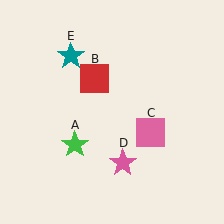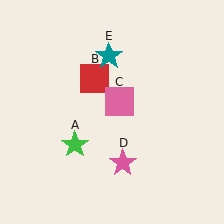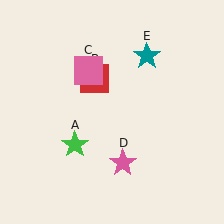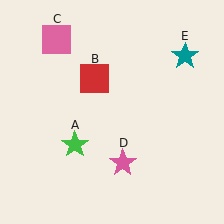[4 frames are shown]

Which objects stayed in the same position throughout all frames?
Green star (object A) and red square (object B) and pink star (object D) remained stationary.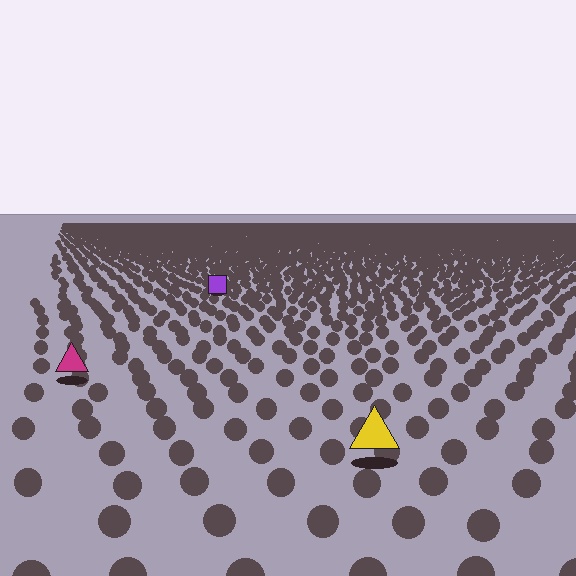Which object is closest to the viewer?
The yellow triangle is closest. The texture marks near it are larger and more spread out.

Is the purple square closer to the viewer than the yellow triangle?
No. The yellow triangle is closer — you can tell from the texture gradient: the ground texture is coarser near it.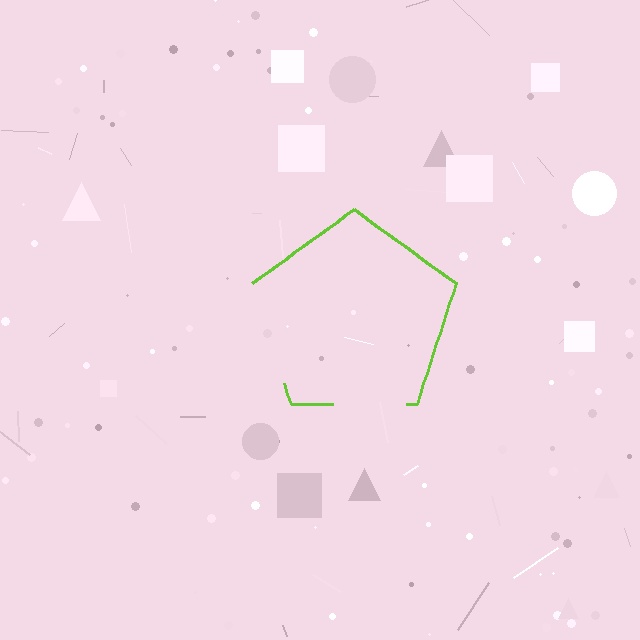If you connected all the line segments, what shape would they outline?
They would outline a pentagon.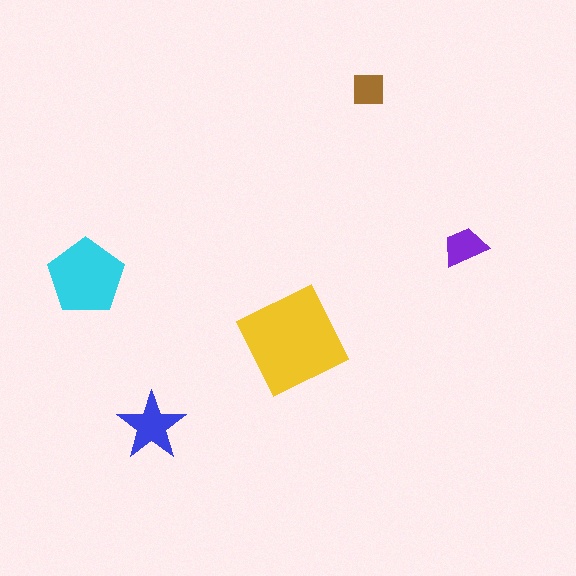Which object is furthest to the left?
The cyan pentagon is leftmost.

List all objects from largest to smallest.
The yellow diamond, the cyan pentagon, the blue star, the purple trapezoid, the brown square.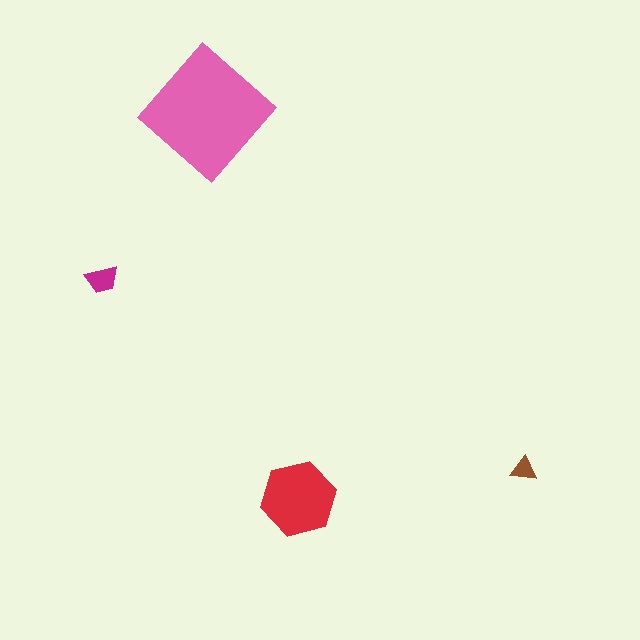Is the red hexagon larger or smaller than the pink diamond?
Smaller.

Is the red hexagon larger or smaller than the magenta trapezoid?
Larger.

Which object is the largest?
The pink diamond.